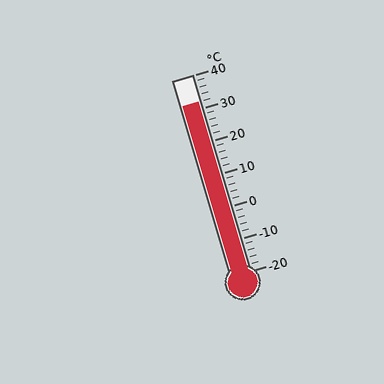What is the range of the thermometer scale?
The thermometer scale ranges from -20°C to 40°C.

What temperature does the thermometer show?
The thermometer shows approximately 32°C.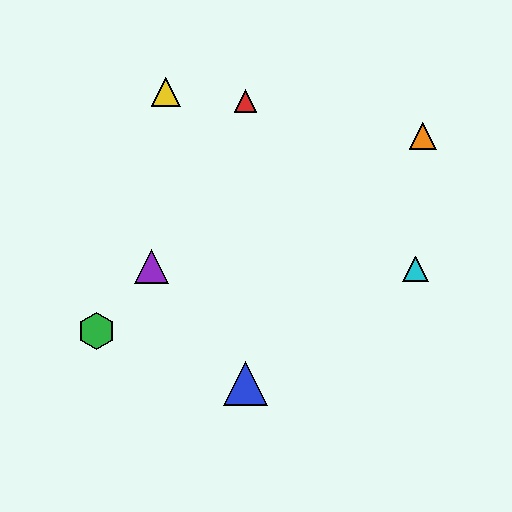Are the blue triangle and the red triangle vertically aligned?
Yes, both are at x≈245.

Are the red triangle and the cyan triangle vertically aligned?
No, the red triangle is at x≈245 and the cyan triangle is at x≈416.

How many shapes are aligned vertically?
2 shapes (the red triangle, the blue triangle) are aligned vertically.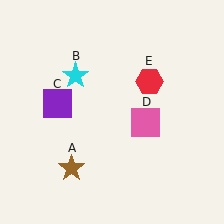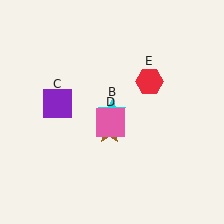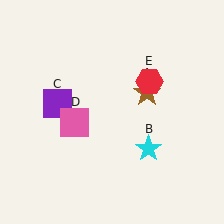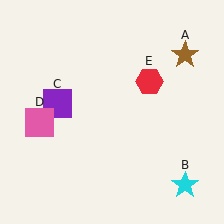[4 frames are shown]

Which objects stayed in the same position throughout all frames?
Purple square (object C) and red hexagon (object E) remained stationary.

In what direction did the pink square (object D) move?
The pink square (object D) moved left.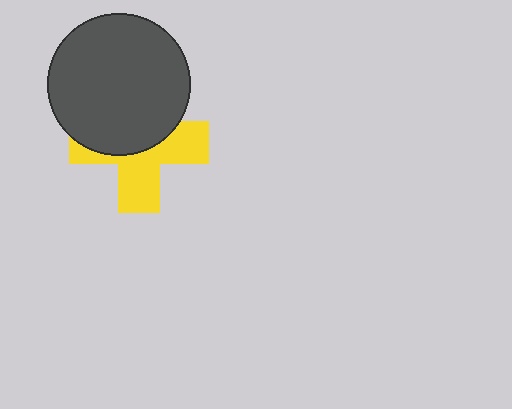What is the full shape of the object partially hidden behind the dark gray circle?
The partially hidden object is a yellow cross.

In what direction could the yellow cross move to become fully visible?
The yellow cross could move down. That would shift it out from behind the dark gray circle entirely.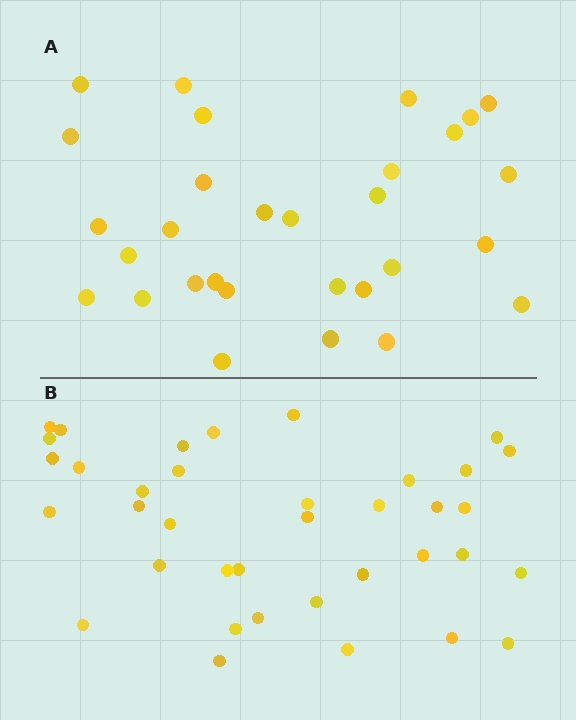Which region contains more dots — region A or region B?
Region B (the bottom region) has more dots.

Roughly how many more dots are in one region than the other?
Region B has roughly 8 or so more dots than region A.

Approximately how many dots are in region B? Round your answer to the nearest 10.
About 40 dots. (The exact count is 37, which rounds to 40.)